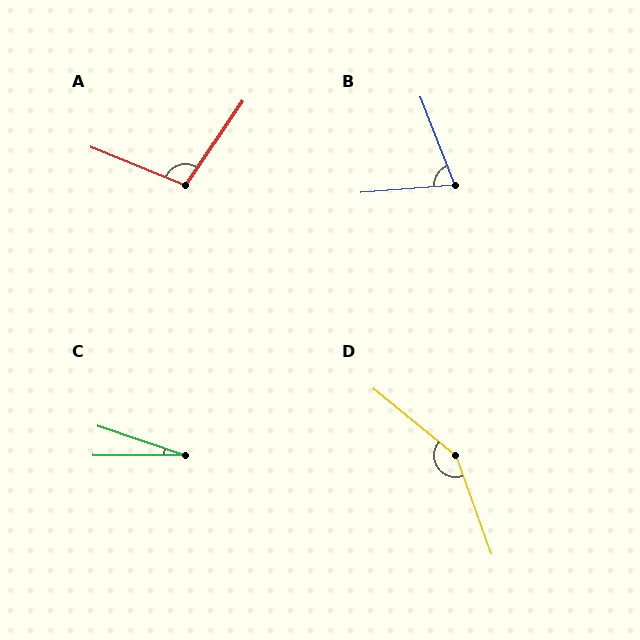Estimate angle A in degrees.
Approximately 102 degrees.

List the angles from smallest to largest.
C (18°), B (73°), A (102°), D (149°).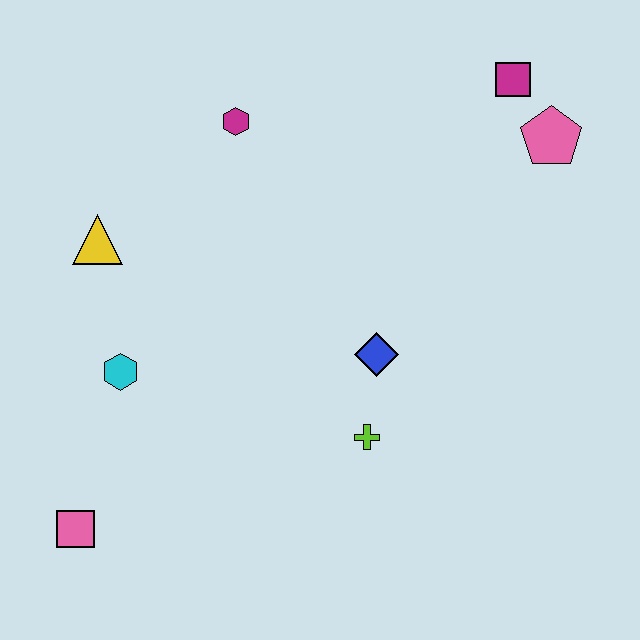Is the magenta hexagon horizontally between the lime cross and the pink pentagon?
No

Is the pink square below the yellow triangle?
Yes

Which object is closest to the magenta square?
The pink pentagon is closest to the magenta square.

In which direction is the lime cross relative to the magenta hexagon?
The lime cross is below the magenta hexagon.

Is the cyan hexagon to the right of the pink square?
Yes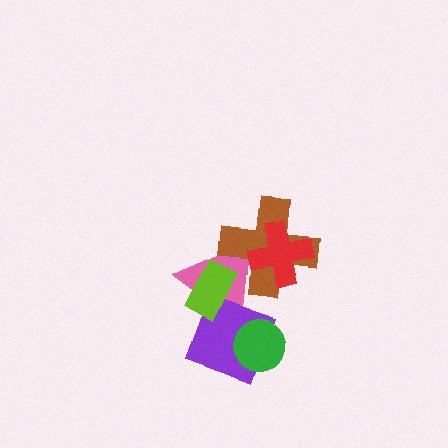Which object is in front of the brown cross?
The red cross is in front of the brown cross.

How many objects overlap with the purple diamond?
3 objects overlap with the purple diamond.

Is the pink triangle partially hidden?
Yes, it is partially covered by another shape.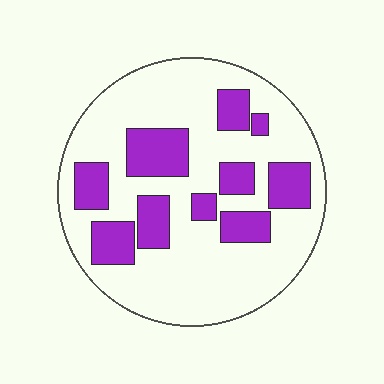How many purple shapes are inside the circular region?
10.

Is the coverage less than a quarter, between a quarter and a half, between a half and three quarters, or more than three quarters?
Between a quarter and a half.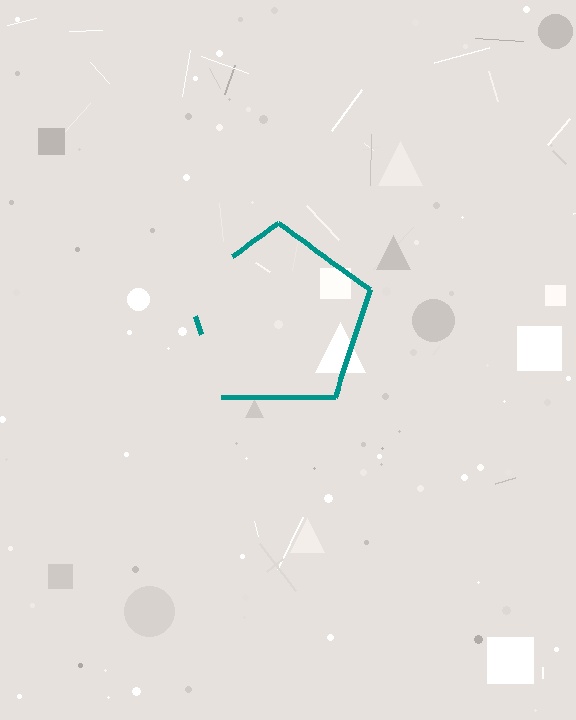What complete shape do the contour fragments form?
The contour fragments form a pentagon.